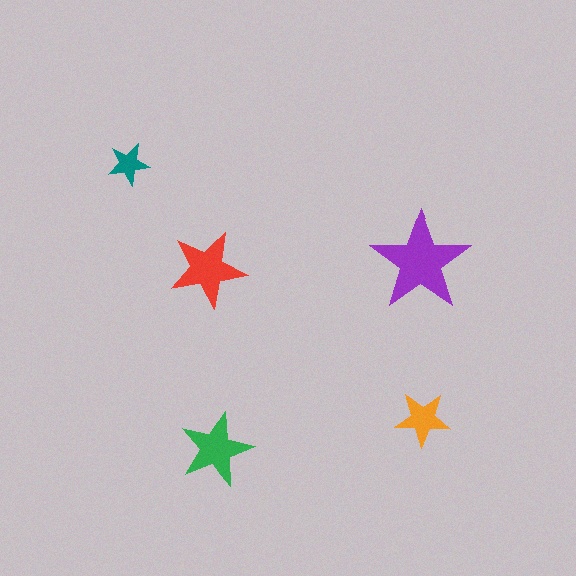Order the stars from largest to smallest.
the purple one, the red one, the green one, the orange one, the teal one.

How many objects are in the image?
There are 5 objects in the image.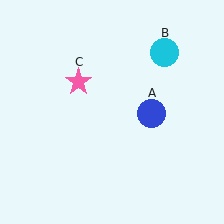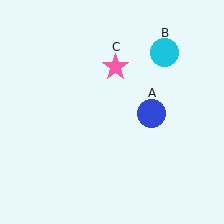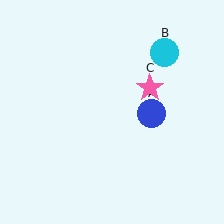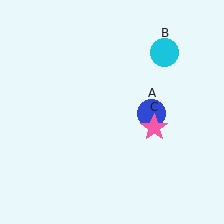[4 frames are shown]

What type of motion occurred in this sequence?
The pink star (object C) rotated clockwise around the center of the scene.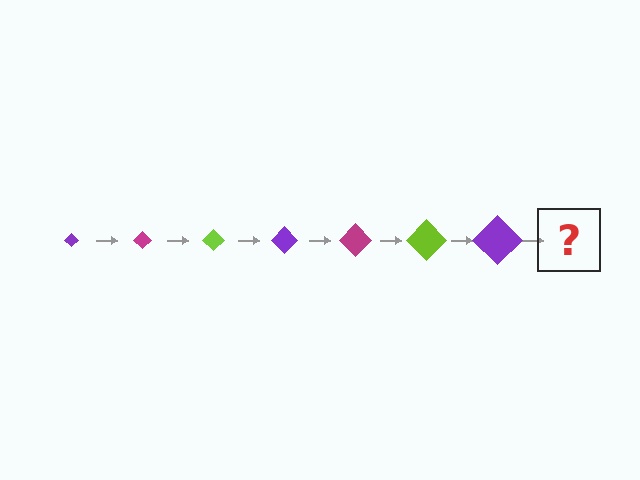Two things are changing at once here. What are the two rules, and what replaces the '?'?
The two rules are that the diamond grows larger each step and the color cycles through purple, magenta, and lime. The '?' should be a magenta diamond, larger than the previous one.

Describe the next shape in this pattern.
It should be a magenta diamond, larger than the previous one.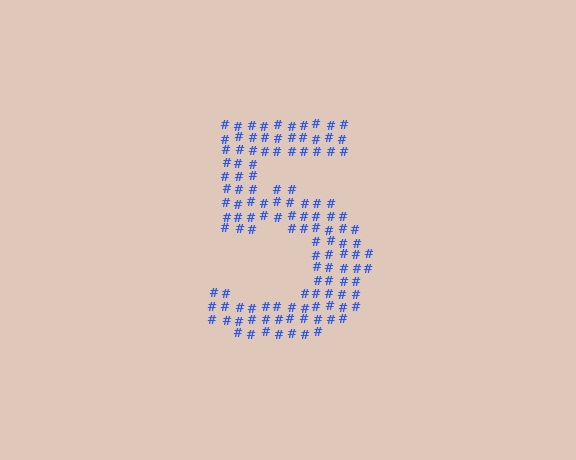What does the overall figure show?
The overall figure shows the digit 5.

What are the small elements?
The small elements are hash symbols.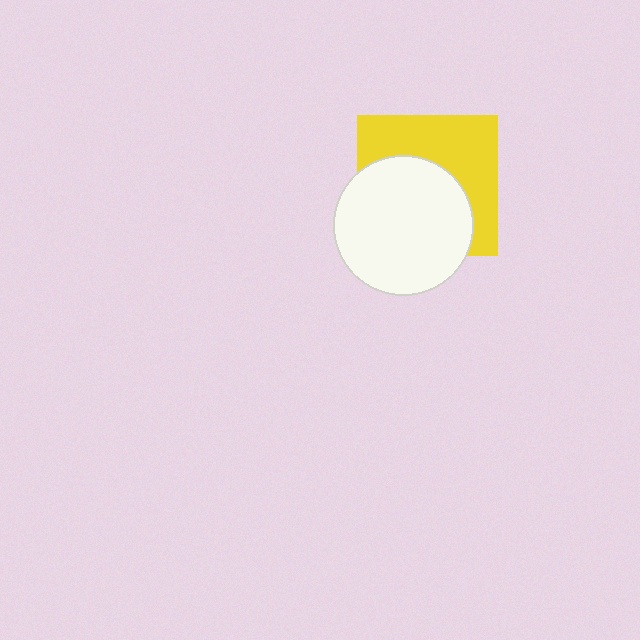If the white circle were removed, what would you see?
You would see the complete yellow square.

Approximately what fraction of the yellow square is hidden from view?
Roughly 53% of the yellow square is hidden behind the white circle.